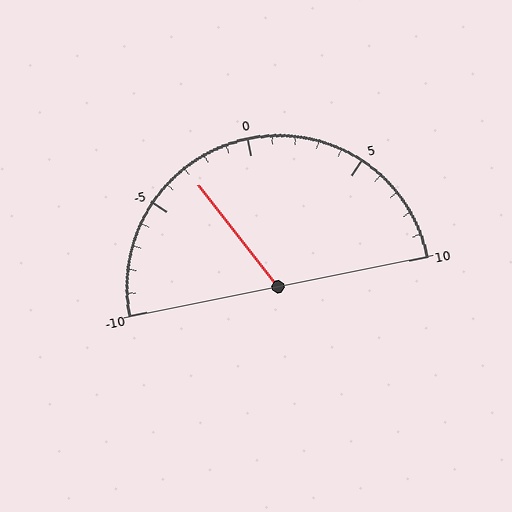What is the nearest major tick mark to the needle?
The nearest major tick mark is -5.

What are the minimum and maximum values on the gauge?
The gauge ranges from -10 to 10.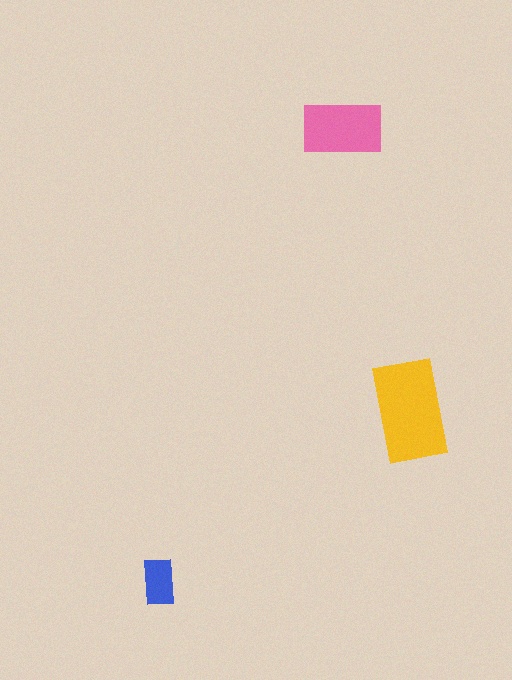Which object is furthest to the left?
The blue rectangle is leftmost.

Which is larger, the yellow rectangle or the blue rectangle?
The yellow one.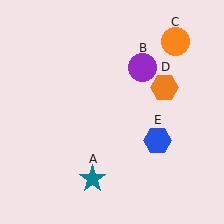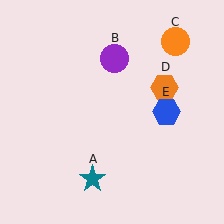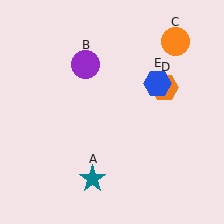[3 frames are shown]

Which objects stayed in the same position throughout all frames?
Teal star (object A) and orange circle (object C) and orange hexagon (object D) remained stationary.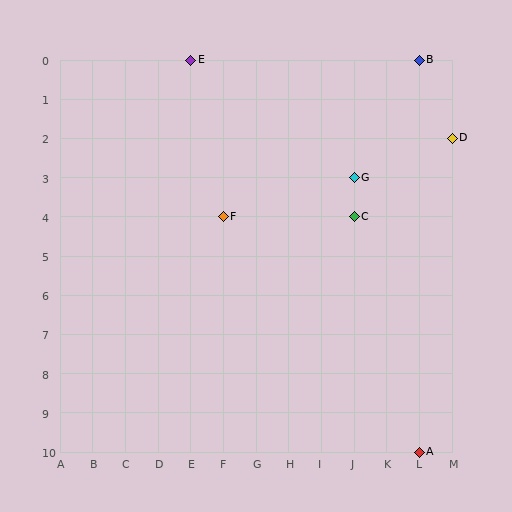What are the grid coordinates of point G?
Point G is at grid coordinates (J, 3).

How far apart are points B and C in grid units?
Points B and C are 2 columns and 4 rows apart (about 4.5 grid units diagonally).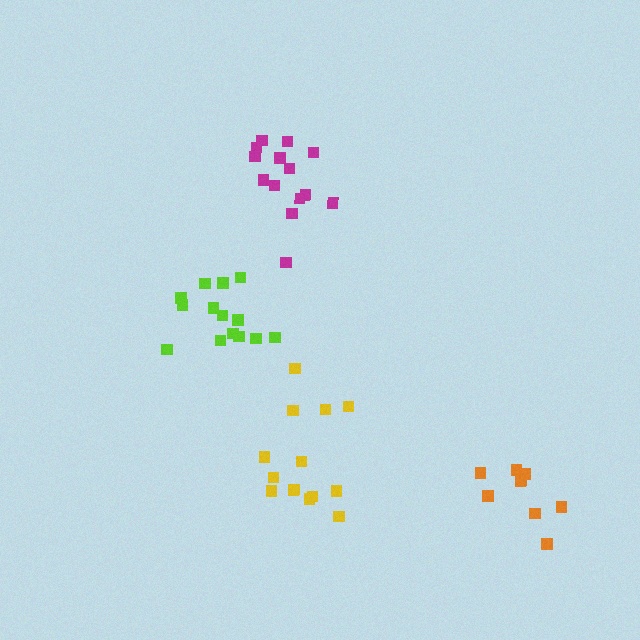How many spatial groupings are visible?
There are 4 spatial groupings.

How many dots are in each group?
Group 1: 14 dots, Group 2: 14 dots, Group 3: 14 dots, Group 4: 9 dots (51 total).